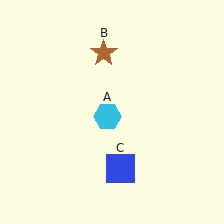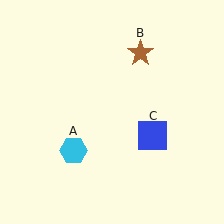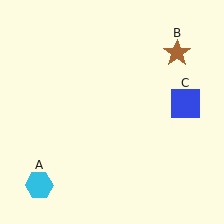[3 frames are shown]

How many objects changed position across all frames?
3 objects changed position: cyan hexagon (object A), brown star (object B), blue square (object C).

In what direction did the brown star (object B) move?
The brown star (object B) moved right.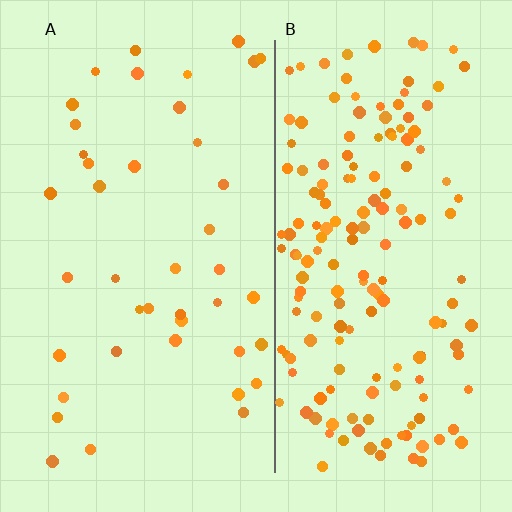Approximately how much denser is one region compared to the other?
Approximately 4.1× — region B over region A.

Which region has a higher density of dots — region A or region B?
B (the right).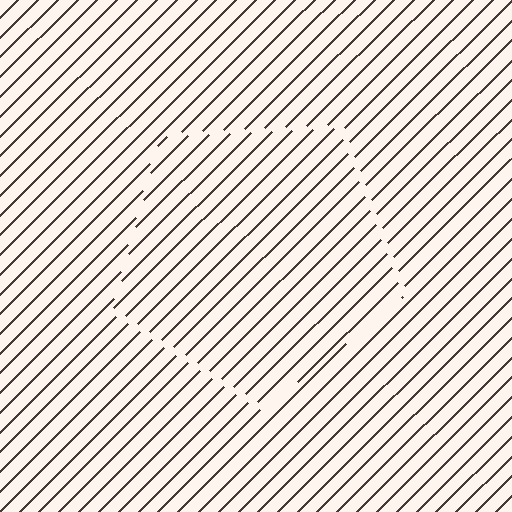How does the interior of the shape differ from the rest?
The interior of the shape contains the same grating, shifted by half a period — the contour is defined by the phase discontinuity where line-ends from the inner and outer gratings abut.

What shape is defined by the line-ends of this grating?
An illusory pentagon. The interior of the shape contains the same grating, shifted by half a period — the contour is defined by the phase discontinuity where line-ends from the inner and outer gratings abut.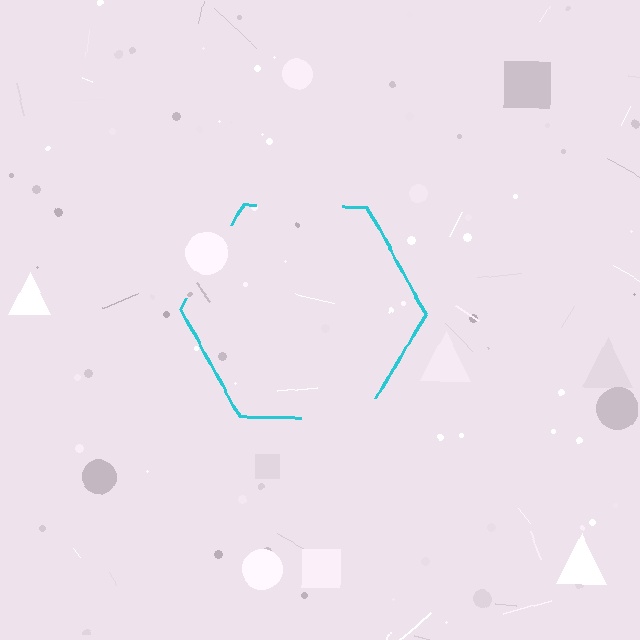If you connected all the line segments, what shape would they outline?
They would outline a hexagon.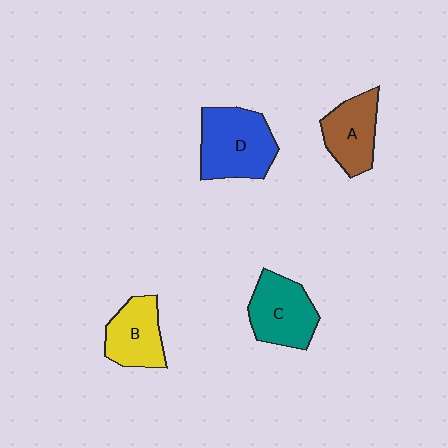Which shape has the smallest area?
Shape B (yellow).